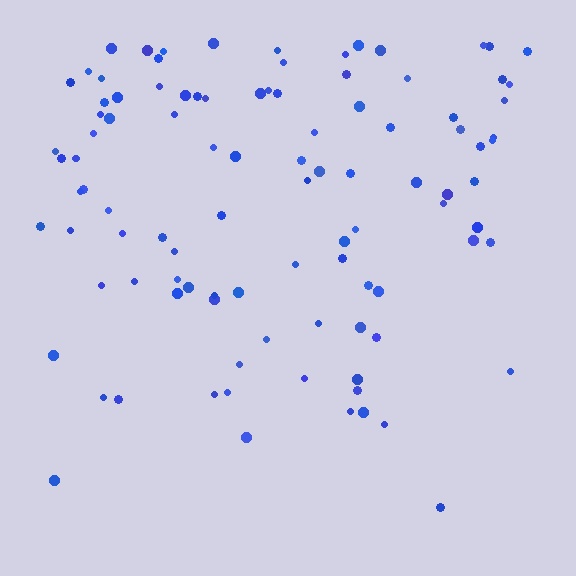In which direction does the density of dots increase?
From bottom to top, with the top side densest.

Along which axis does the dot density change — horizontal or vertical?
Vertical.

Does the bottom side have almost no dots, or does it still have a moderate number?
Still a moderate number, just noticeably fewer than the top.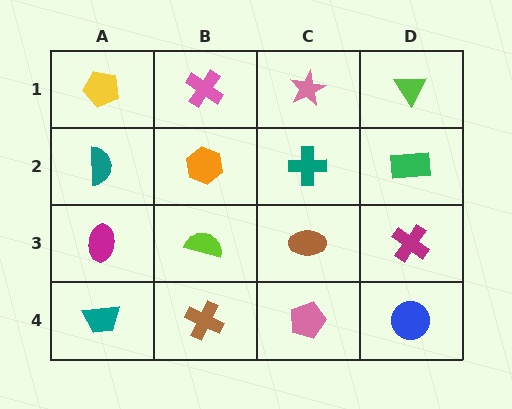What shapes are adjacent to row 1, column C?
A teal cross (row 2, column C), a pink cross (row 1, column B), a lime triangle (row 1, column D).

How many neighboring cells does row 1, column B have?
3.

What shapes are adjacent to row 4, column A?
A magenta ellipse (row 3, column A), a brown cross (row 4, column B).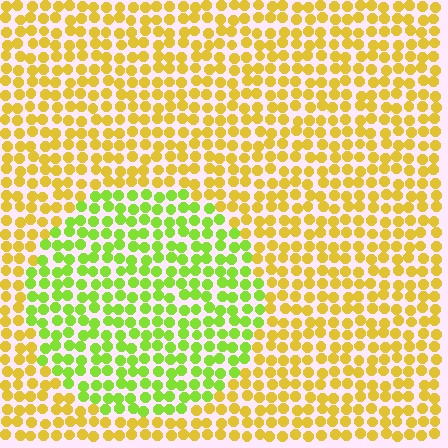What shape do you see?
I see a circle.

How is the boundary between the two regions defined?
The boundary is defined purely by a slight shift in hue (about 44 degrees). Spacing, size, and orientation are identical on both sides.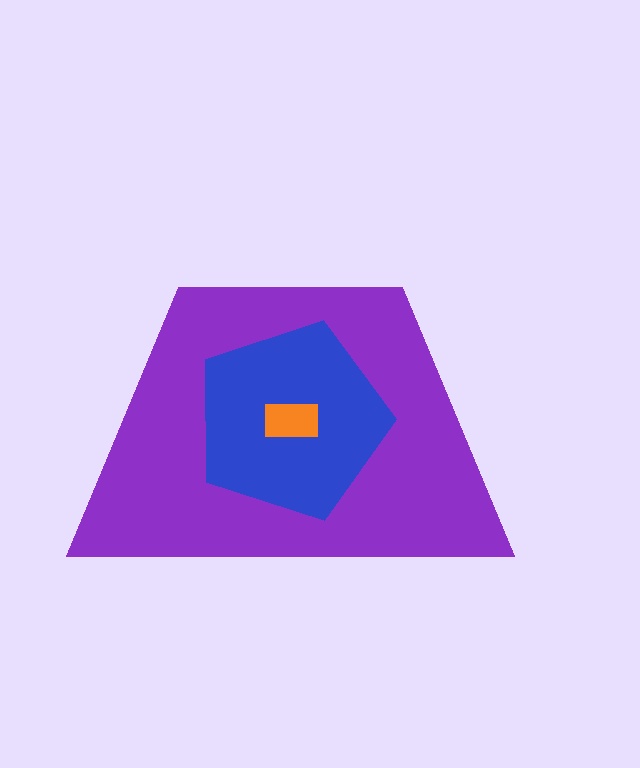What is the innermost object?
The orange rectangle.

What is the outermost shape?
The purple trapezoid.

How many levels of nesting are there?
3.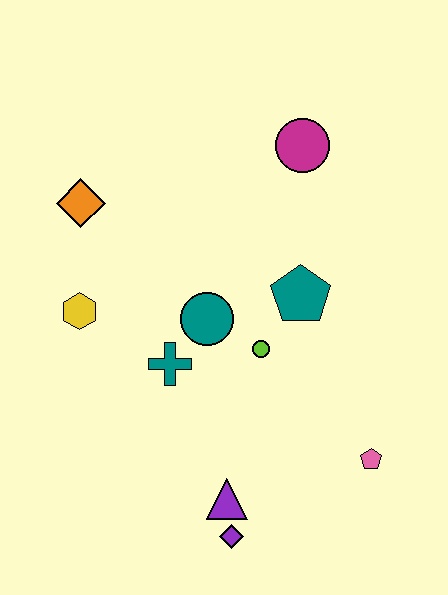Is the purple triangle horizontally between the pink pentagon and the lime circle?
No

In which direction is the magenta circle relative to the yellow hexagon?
The magenta circle is to the right of the yellow hexagon.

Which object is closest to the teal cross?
The teal circle is closest to the teal cross.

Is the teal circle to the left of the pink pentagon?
Yes